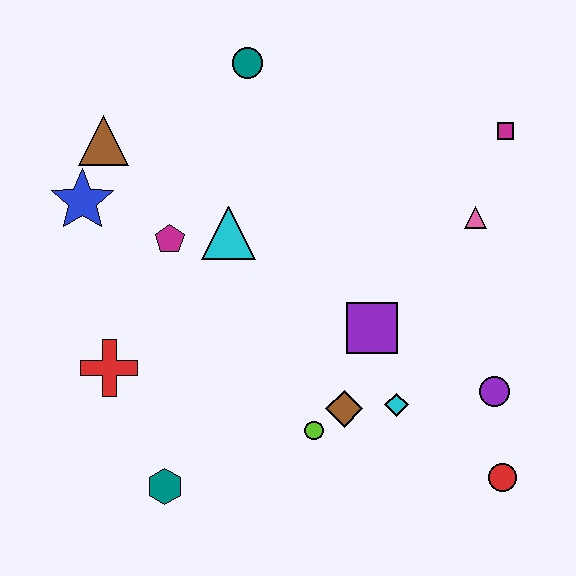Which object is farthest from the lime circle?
The teal circle is farthest from the lime circle.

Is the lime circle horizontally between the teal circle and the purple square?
Yes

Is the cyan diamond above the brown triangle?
No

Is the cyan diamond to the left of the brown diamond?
No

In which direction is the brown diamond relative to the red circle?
The brown diamond is to the left of the red circle.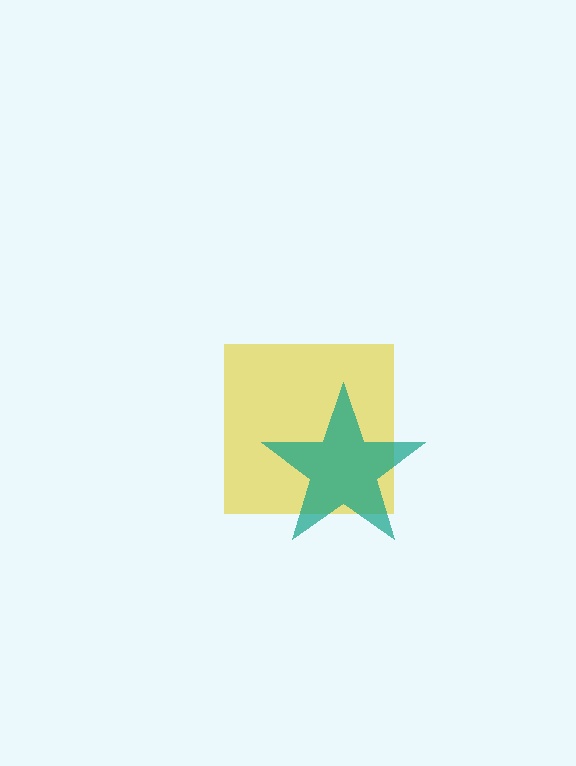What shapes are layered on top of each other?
The layered shapes are: a yellow square, a teal star.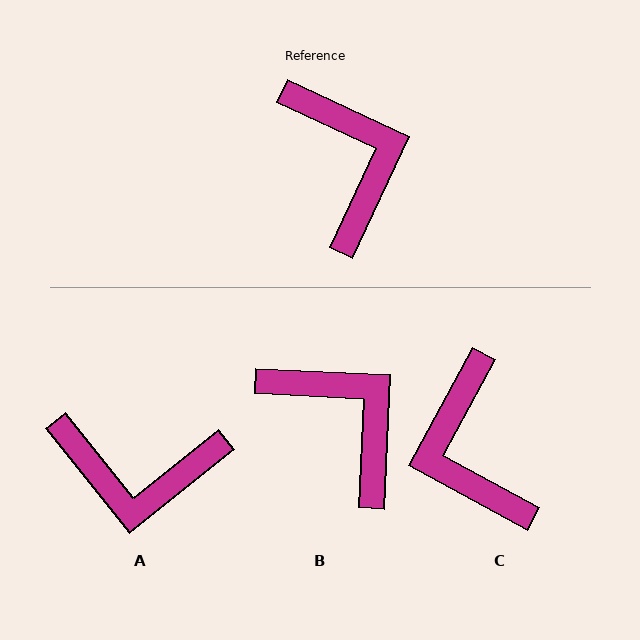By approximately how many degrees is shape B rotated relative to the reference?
Approximately 22 degrees counter-clockwise.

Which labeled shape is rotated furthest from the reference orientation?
C, about 176 degrees away.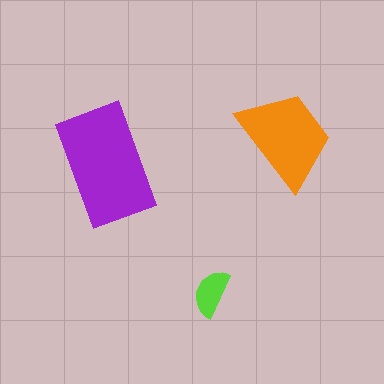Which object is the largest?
The purple rectangle.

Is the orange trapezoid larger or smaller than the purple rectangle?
Smaller.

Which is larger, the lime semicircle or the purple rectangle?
The purple rectangle.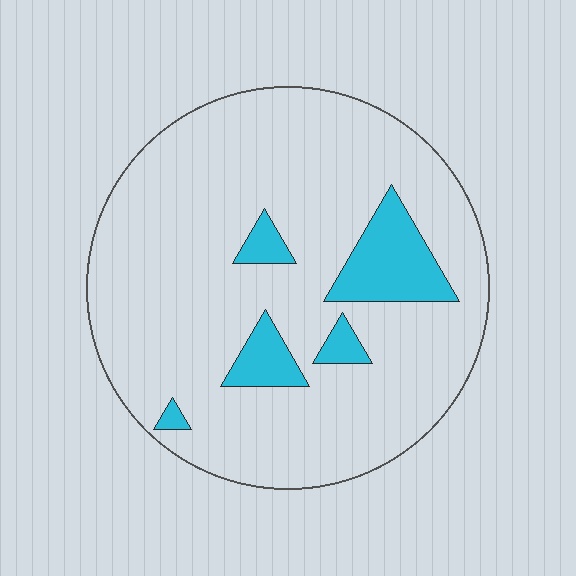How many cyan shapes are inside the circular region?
5.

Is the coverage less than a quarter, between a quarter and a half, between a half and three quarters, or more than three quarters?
Less than a quarter.